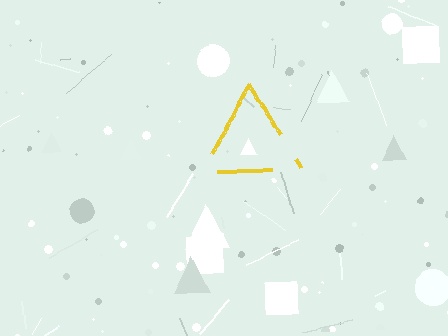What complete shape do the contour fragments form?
The contour fragments form a triangle.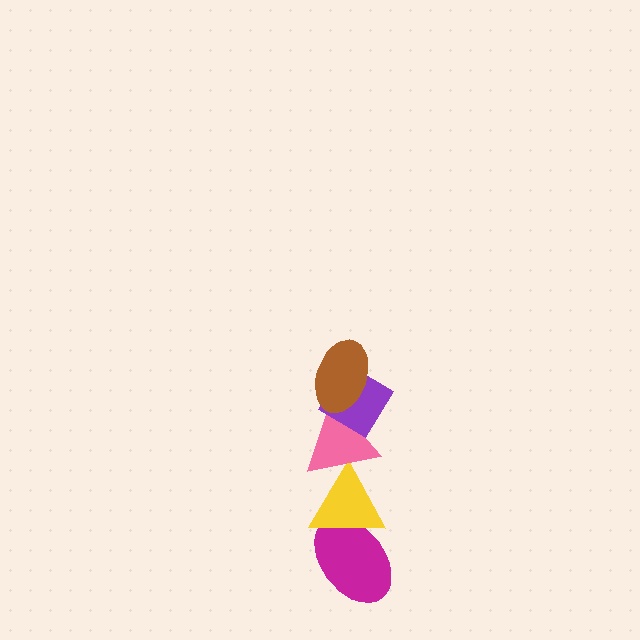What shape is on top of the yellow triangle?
The pink triangle is on top of the yellow triangle.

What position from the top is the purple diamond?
The purple diamond is 2nd from the top.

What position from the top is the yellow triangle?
The yellow triangle is 4th from the top.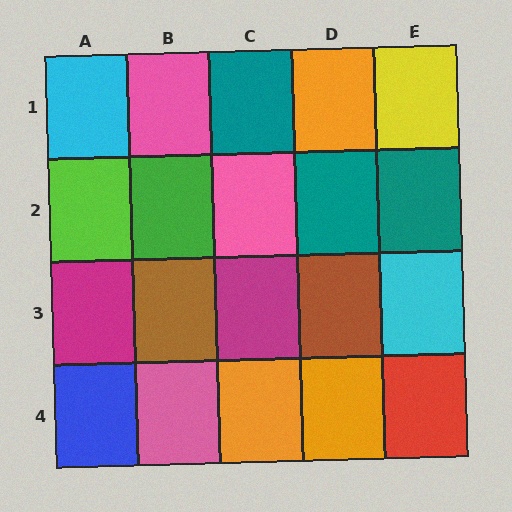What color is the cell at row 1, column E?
Yellow.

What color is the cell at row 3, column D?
Brown.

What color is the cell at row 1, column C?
Teal.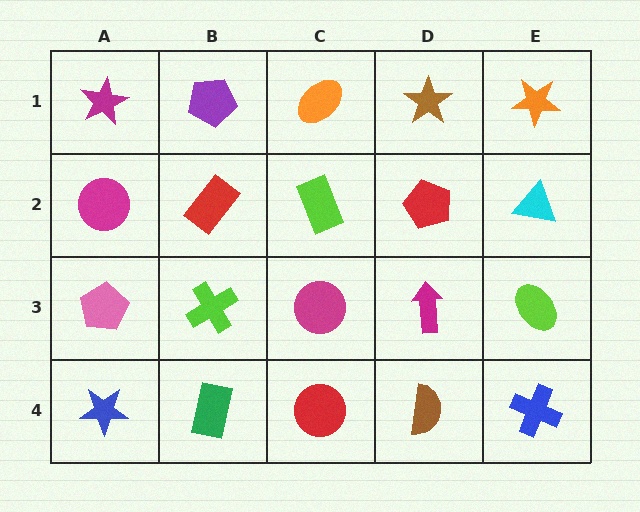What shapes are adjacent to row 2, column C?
An orange ellipse (row 1, column C), a magenta circle (row 3, column C), a red rectangle (row 2, column B), a red pentagon (row 2, column D).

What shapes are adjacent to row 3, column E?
A cyan triangle (row 2, column E), a blue cross (row 4, column E), a magenta arrow (row 3, column D).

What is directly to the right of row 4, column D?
A blue cross.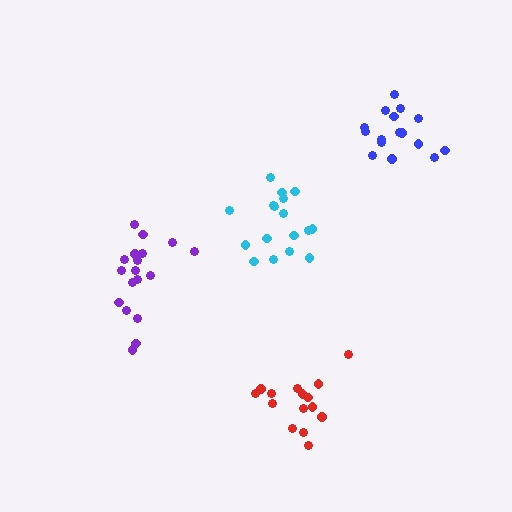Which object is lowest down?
The red cluster is bottommost.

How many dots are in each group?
Group 1: 17 dots, Group 2: 16 dots, Group 3: 18 dots, Group 4: 15 dots (66 total).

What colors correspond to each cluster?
The clusters are colored: cyan, blue, purple, red.